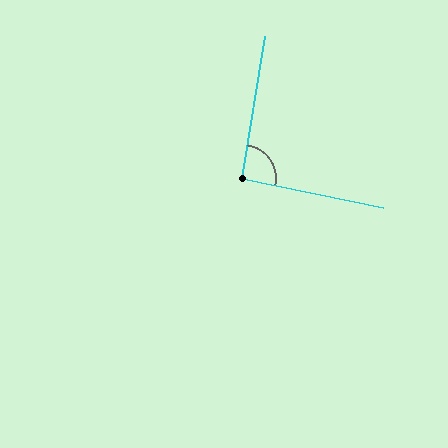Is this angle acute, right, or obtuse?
It is approximately a right angle.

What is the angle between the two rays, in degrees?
Approximately 93 degrees.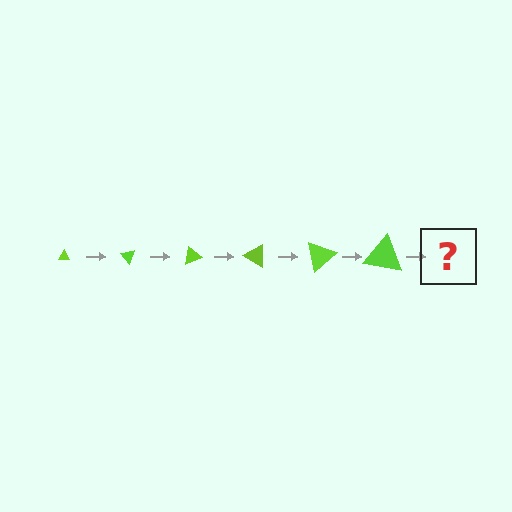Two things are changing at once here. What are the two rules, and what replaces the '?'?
The two rules are that the triangle grows larger each step and it rotates 50 degrees each step. The '?' should be a triangle, larger than the previous one and rotated 300 degrees from the start.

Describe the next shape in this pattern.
It should be a triangle, larger than the previous one and rotated 300 degrees from the start.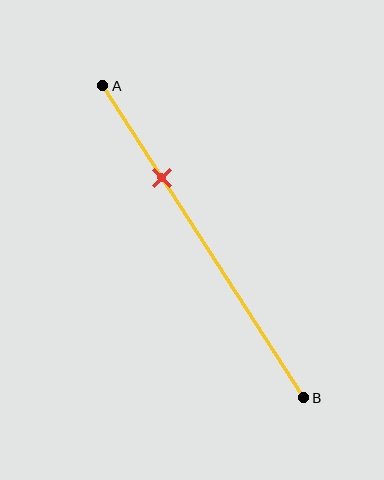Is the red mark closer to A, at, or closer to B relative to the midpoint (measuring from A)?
The red mark is closer to point A than the midpoint of segment AB.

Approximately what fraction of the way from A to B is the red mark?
The red mark is approximately 30% of the way from A to B.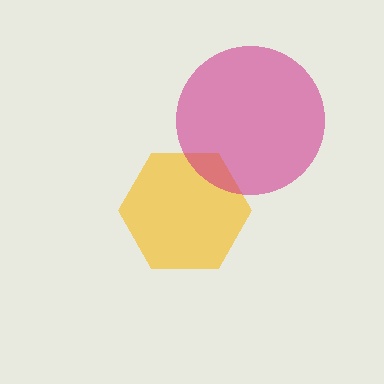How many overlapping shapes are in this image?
There are 2 overlapping shapes in the image.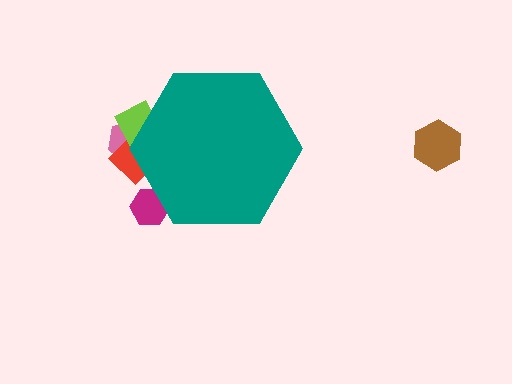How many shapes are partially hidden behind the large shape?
4 shapes are partially hidden.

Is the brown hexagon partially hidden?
No, the brown hexagon is fully visible.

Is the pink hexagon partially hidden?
Yes, the pink hexagon is partially hidden behind the teal hexagon.